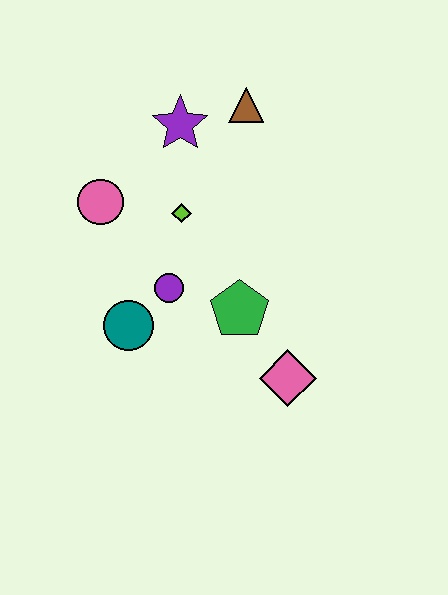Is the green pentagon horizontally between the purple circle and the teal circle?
No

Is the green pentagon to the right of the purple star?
Yes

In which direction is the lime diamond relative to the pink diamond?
The lime diamond is above the pink diamond.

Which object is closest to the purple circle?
The teal circle is closest to the purple circle.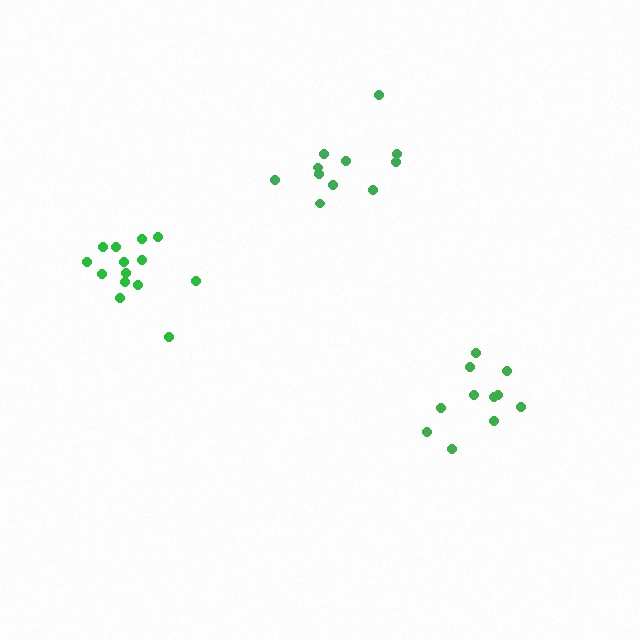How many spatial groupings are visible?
There are 3 spatial groupings.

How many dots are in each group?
Group 1: 11 dots, Group 2: 14 dots, Group 3: 11 dots (36 total).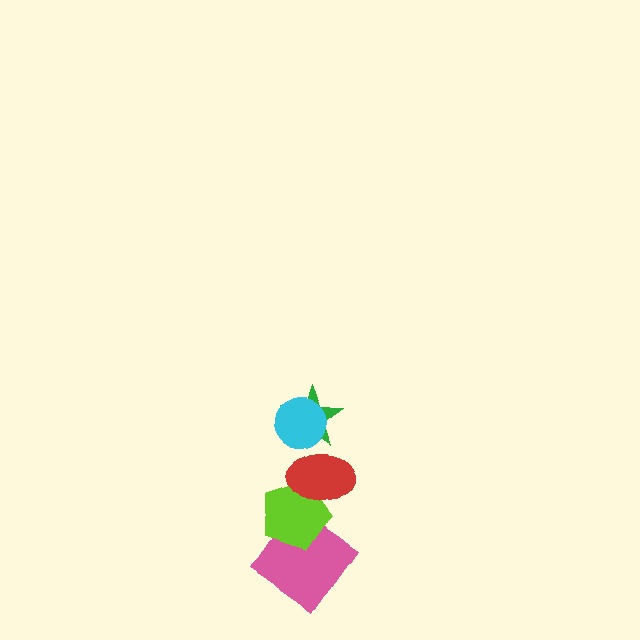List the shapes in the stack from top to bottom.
From top to bottom: the cyan circle, the green star, the red ellipse, the lime pentagon, the pink diamond.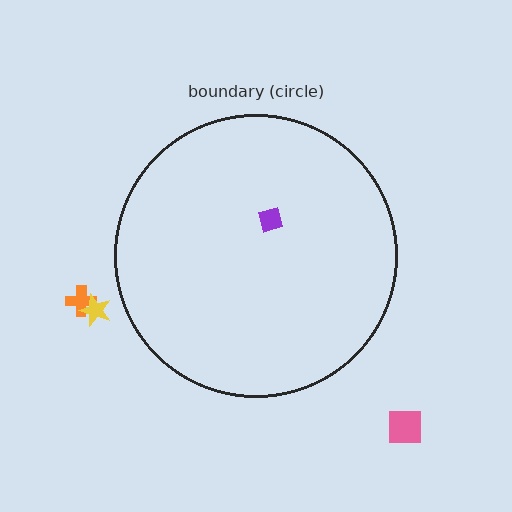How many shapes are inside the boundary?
1 inside, 3 outside.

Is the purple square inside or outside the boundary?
Inside.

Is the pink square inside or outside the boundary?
Outside.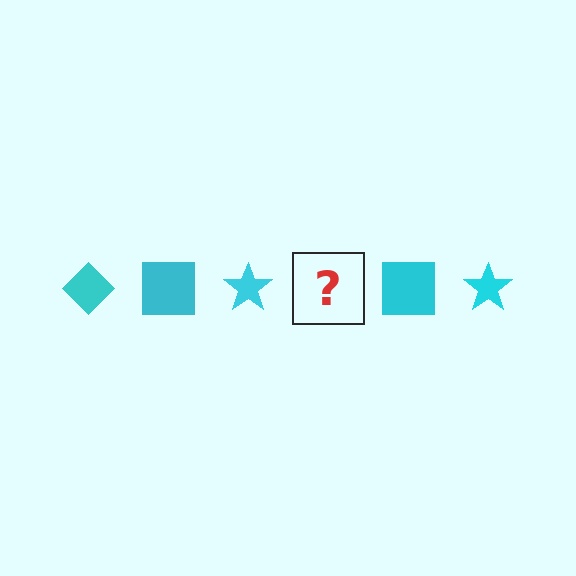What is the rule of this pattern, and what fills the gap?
The rule is that the pattern cycles through diamond, square, star shapes in cyan. The gap should be filled with a cyan diamond.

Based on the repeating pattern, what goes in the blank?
The blank should be a cyan diamond.